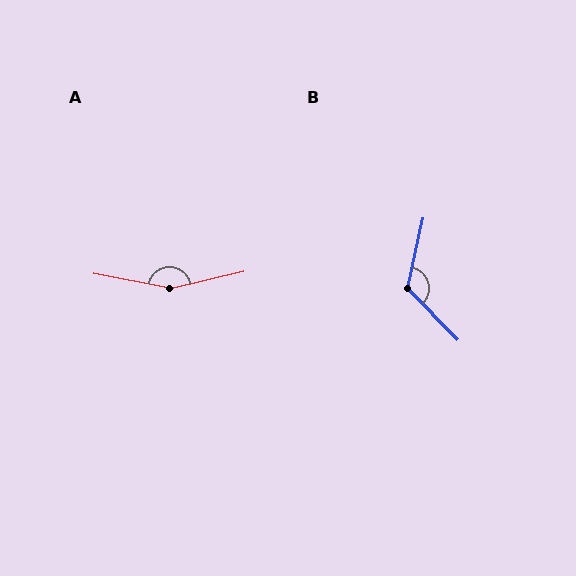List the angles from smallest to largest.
B (123°), A (156°).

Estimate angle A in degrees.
Approximately 156 degrees.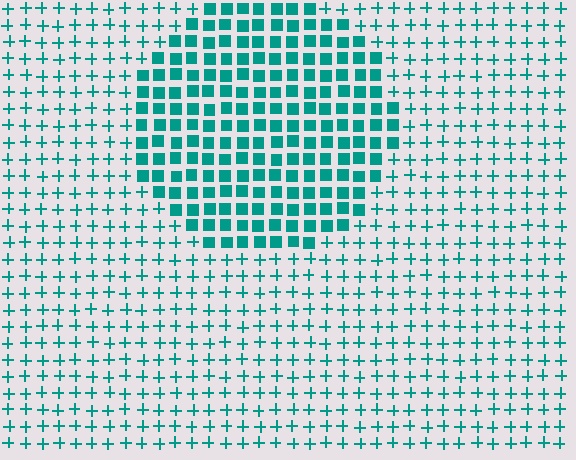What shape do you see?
I see a circle.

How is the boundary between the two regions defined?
The boundary is defined by a change in element shape: squares inside vs. plus signs outside. All elements share the same color and spacing.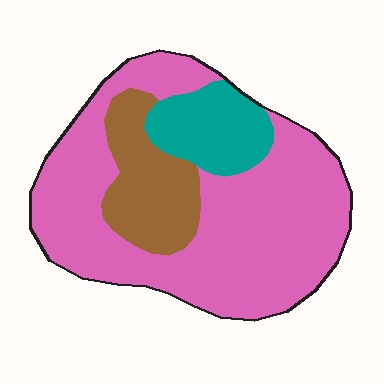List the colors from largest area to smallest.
From largest to smallest: pink, brown, teal.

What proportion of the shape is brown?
Brown takes up about one sixth (1/6) of the shape.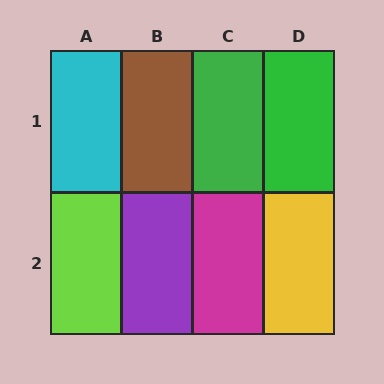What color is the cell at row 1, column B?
Brown.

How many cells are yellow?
1 cell is yellow.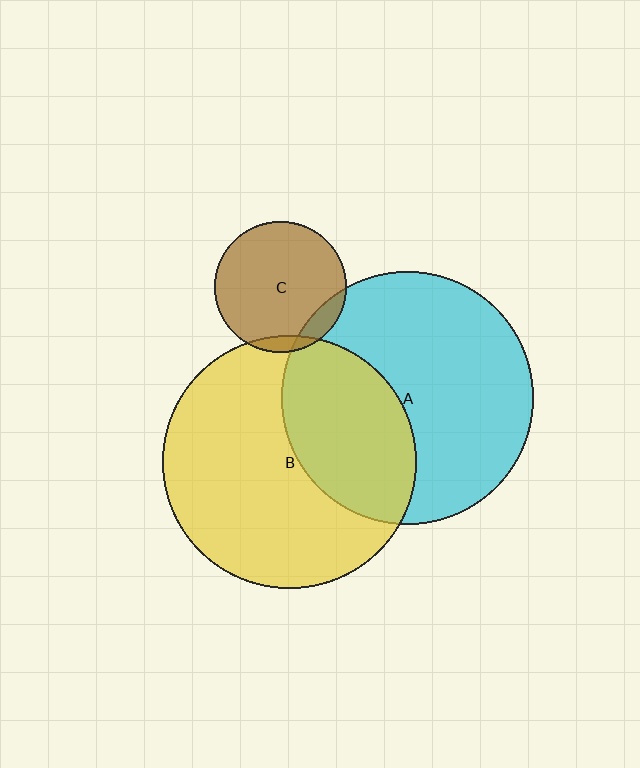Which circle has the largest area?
Circle B (yellow).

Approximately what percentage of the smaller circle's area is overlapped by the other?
Approximately 10%.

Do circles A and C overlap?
Yes.